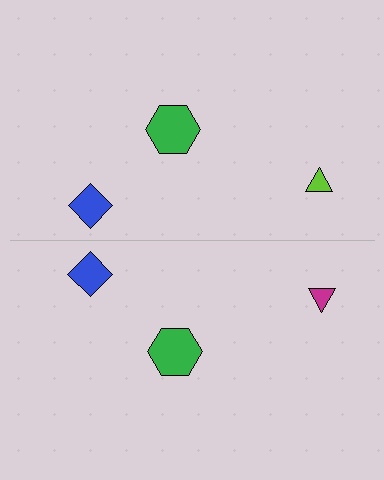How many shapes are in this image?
There are 6 shapes in this image.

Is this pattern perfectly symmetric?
No, the pattern is not perfectly symmetric. The magenta triangle on the bottom side breaks the symmetry — its mirror counterpart is lime.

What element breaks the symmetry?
The magenta triangle on the bottom side breaks the symmetry — its mirror counterpart is lime.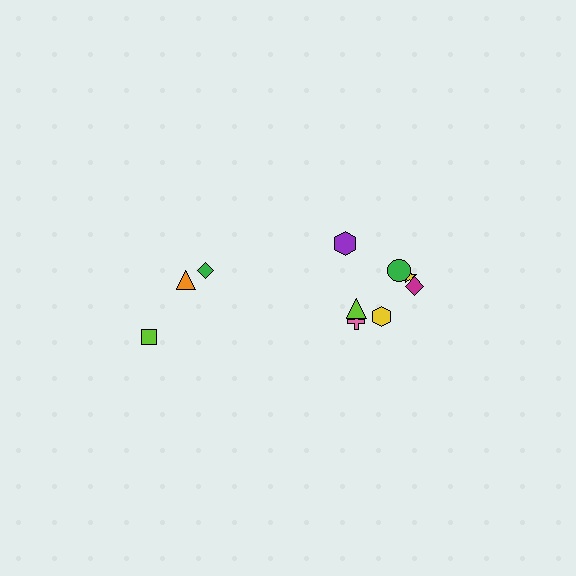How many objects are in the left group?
There are 3 objects.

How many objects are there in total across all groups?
There are 10 objects.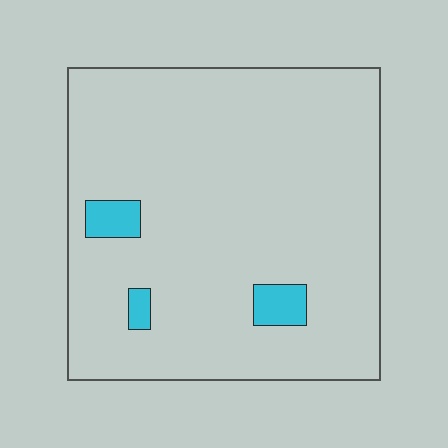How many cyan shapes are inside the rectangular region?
3.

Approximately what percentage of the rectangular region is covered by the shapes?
Approximately 5%.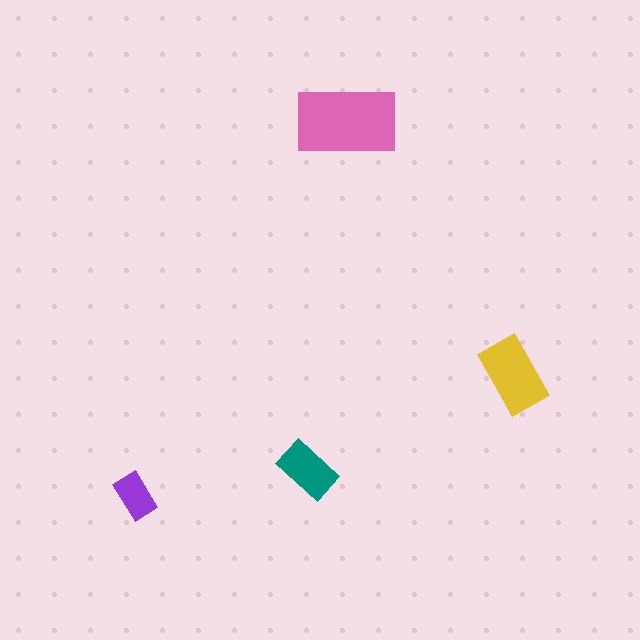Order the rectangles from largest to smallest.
the pink one, the yellow one, the teal one, the purple one.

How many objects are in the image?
There are 4 objects in the image.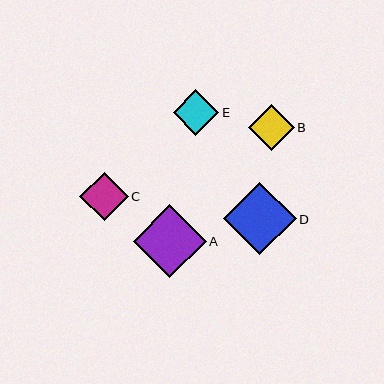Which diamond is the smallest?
Diamond E is the smallest with a size of approximately 46 pixels.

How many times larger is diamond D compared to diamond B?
Diamond D is approximately 1.6 times the size of diamond B.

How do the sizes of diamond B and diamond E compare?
Diamond B and diamond E are approximately the same size.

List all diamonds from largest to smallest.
From largest to smallest: A, D, C, B, E.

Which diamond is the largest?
Diamond A is the largest with a size of approximately 73 pixels.